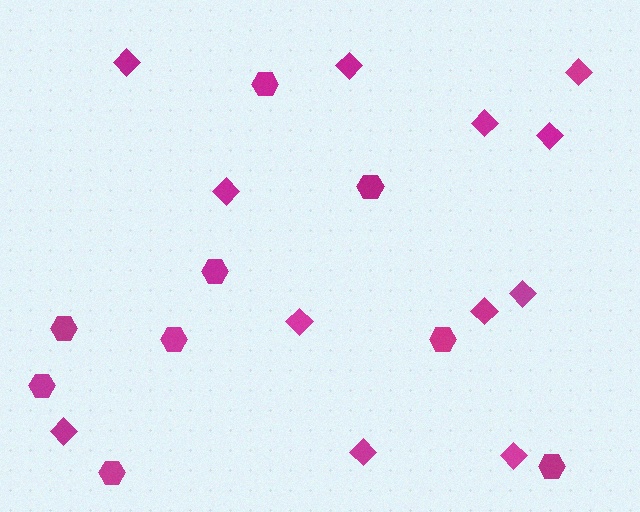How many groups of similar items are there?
There are 2 groups: one group of diamonds (12) and one group of hexagons (9).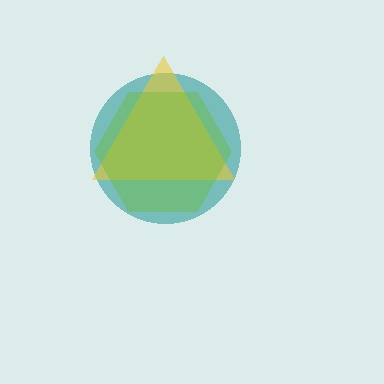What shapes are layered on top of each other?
The layered shapes are: a teal circle, a yellow triangle, a lime hexagon.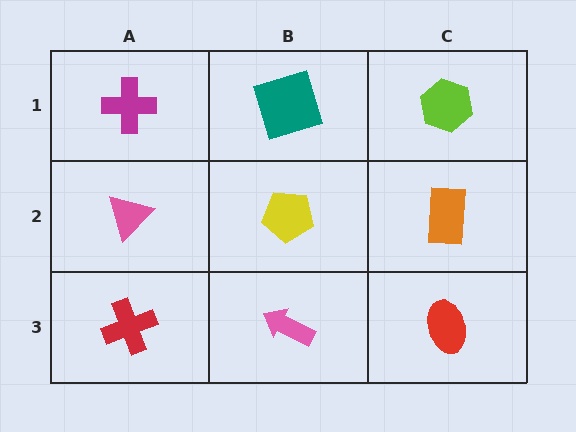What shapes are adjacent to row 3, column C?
An orange rectangle (row 2, column C), a pink arrow (row 3, column B).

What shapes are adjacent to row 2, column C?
A lime hexagon (row 1, column C), a red ellipse (row 3, column C), a yellow pentagon (row 2, column B).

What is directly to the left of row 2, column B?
A pink triangle.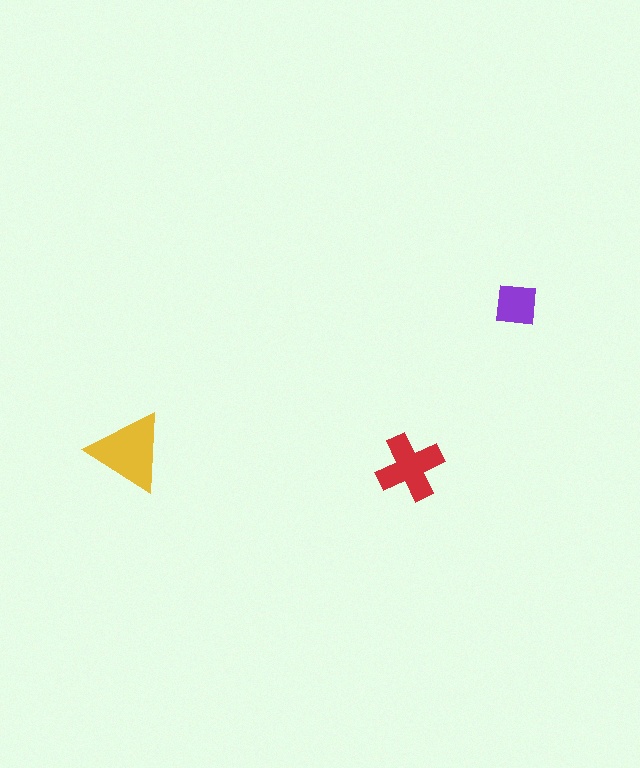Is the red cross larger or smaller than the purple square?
Larger.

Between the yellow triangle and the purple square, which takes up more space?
The yellow triangle.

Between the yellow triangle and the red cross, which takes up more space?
The yellow triangle.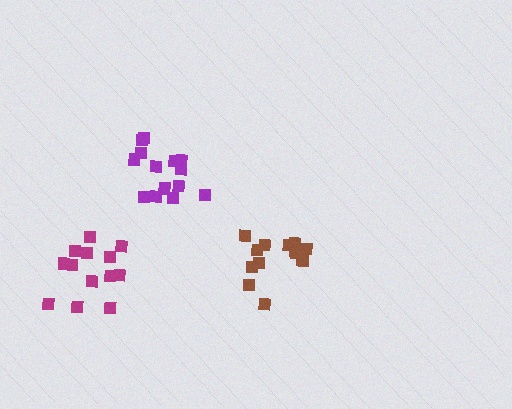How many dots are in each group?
Group 1: 14 dots, Group 2: 13 dots, Group 3: 13 dots (40 total).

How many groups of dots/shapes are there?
There are 3 groups.